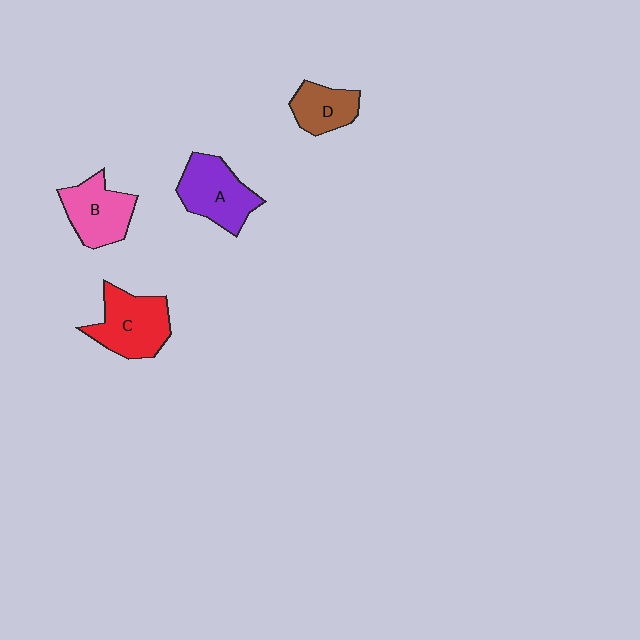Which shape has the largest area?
Shape C (red).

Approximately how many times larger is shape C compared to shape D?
Approximately 1.6 times.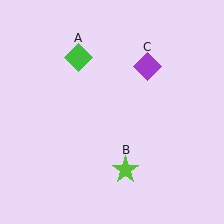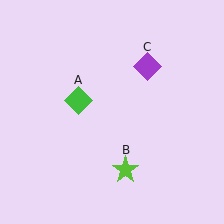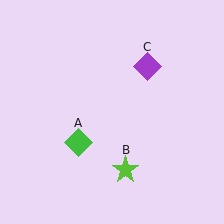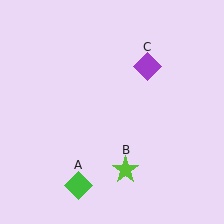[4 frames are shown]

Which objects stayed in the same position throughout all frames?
Lime star (object B) and purple diamond (object C) remained stationary.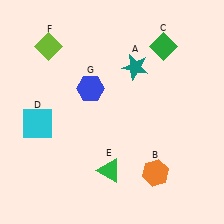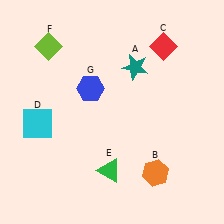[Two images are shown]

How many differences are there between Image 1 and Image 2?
There is 1 difference between the two images.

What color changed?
The diamond (C) changed from green in Image 1 to red in Image 2.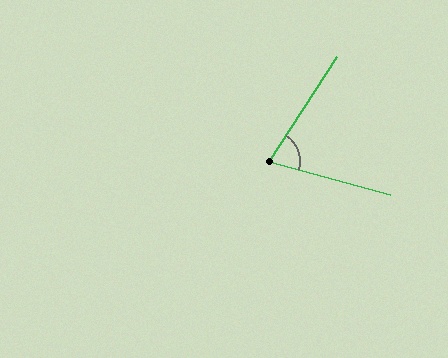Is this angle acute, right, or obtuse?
It is acute.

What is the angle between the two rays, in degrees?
Approximately 73 degrees.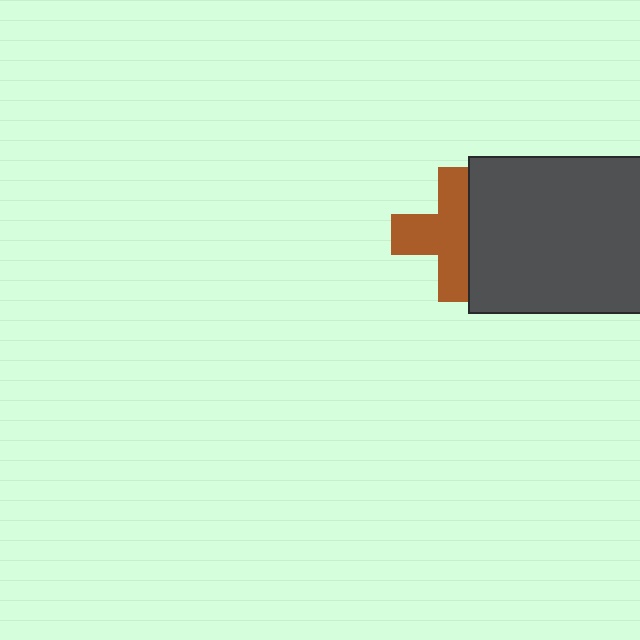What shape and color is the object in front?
The object in front is a dark gray rectangle.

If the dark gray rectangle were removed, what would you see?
You would see the complete brown cross.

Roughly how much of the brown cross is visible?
About half of it is visible (roughly 63%).